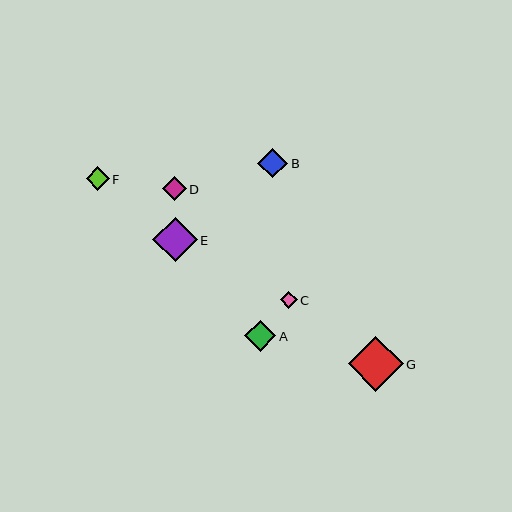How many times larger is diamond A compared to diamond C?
Diamond A is approximately 1.9 times the size of diamond C.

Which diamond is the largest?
Diamond G is the largest with a size of approximately 55 pixels.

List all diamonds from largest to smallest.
From largest to smallest: G, E, A, B, D, F, C.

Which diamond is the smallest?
Diamond C is the smallest with a size of approximately 17 pixels.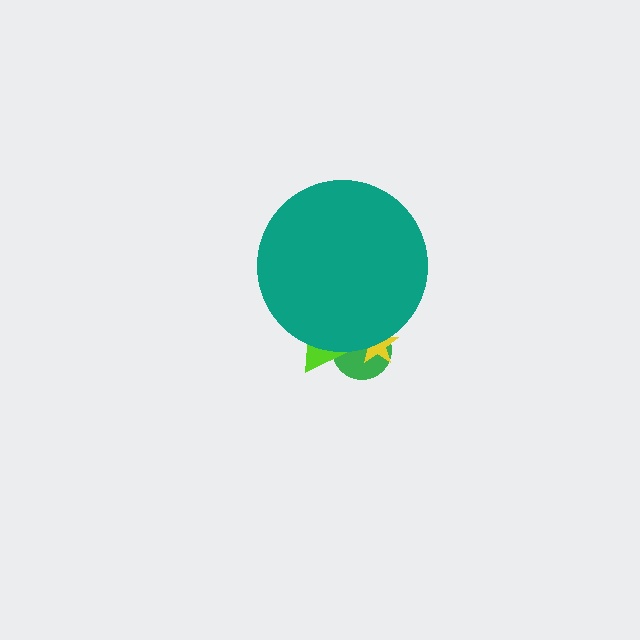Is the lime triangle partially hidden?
Yes, the lime triangle is partially hidden behind the teal circle.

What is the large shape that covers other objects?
A teal circle.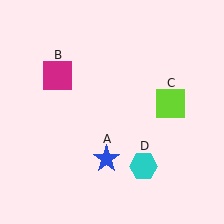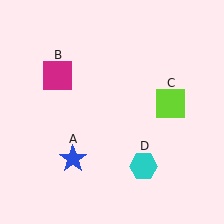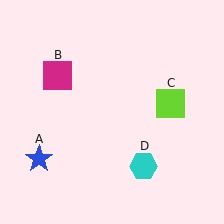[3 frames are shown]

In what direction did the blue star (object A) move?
The blue star (object A) moved left.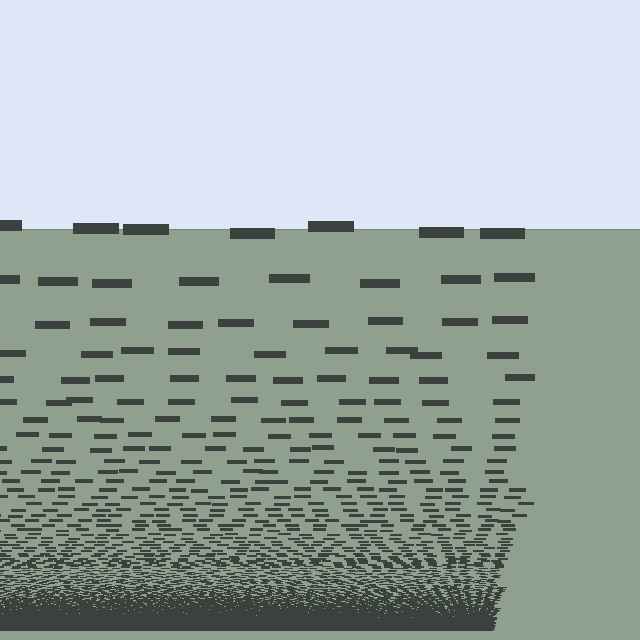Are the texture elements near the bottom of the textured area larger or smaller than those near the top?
Smaller. The gradient is inverted — elements near the bottom are smaller and denser.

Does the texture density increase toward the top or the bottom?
Density increases toward the bottom.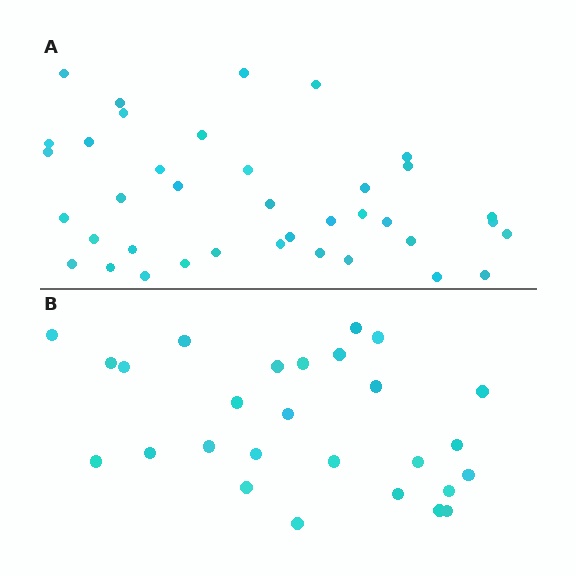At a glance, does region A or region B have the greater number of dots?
Region A (the top region) has more dots.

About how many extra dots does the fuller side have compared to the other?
Region A has roughly 12 or so more dots than region B.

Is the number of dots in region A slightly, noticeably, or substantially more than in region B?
Region A has noticeably more, but not dramatically so. The ratio is roughly 1.4 to 1.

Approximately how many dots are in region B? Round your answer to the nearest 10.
About 30 dots. (The exact count is 27, which rounds to 30.)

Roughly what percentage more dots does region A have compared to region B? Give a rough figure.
About 40% more.